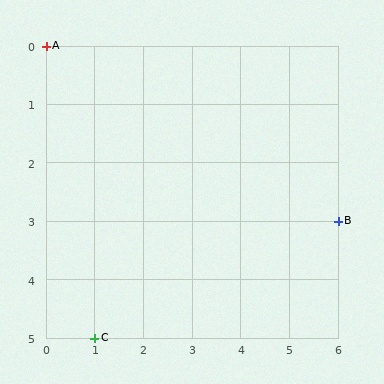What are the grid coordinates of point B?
Point B is at grid coordinates (6, 3).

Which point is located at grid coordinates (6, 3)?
Point B is at (6, 3).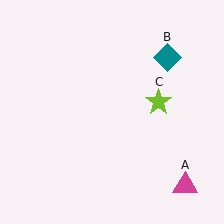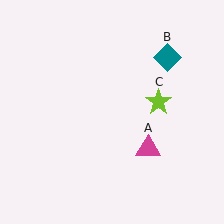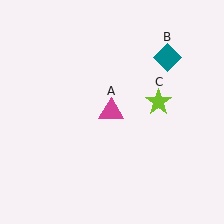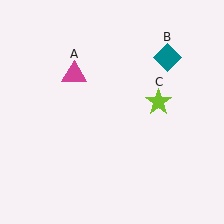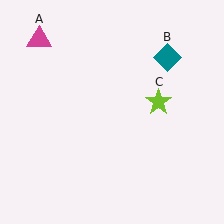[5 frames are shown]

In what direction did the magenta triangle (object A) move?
The magenta triangle (object A) moved up and to the left.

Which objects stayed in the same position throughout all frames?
Teal diamond (object B) and lime star (object C) remained stationary.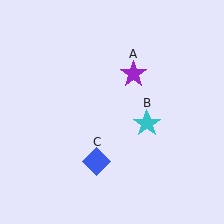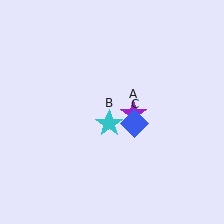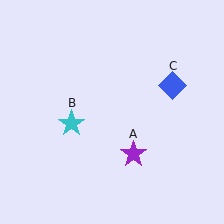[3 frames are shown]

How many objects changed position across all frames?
3 objects changed position: purple star (object A), cyan star (object B), blue diamond (object C).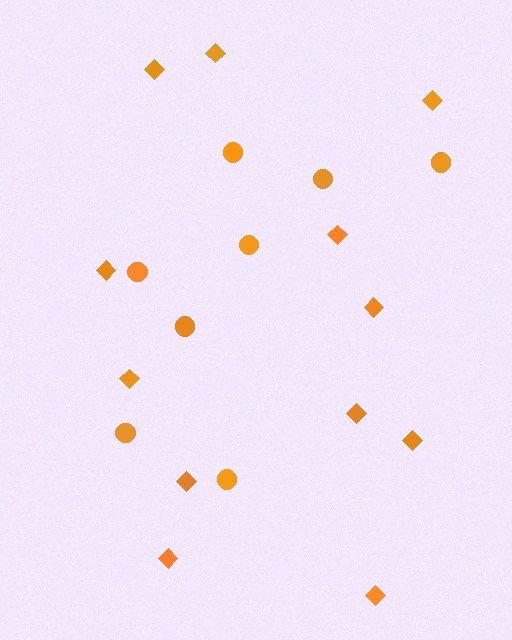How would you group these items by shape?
There are 2 groups: one group of circles (8) and one group of diamonds (12).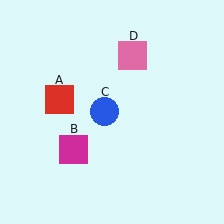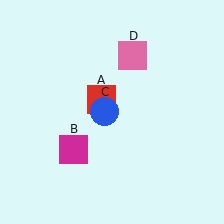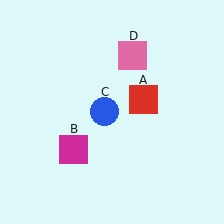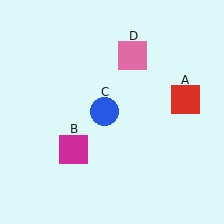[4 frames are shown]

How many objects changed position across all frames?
1 object changed position: red square (object A).